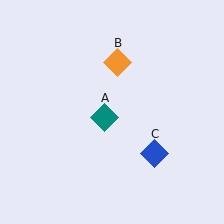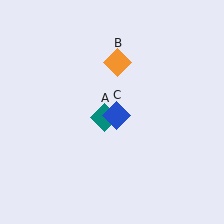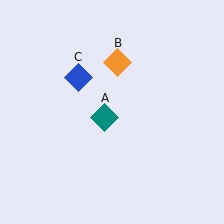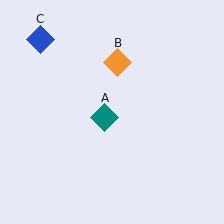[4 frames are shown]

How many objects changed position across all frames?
1 object changed position: blue diamond (object C).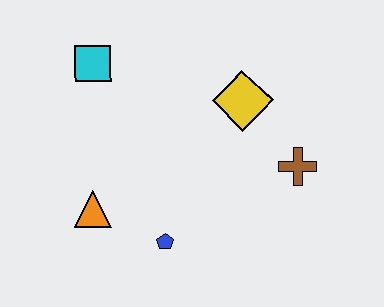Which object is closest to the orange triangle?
The blue pentagon is closest to the orange triangle.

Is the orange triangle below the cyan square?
Yes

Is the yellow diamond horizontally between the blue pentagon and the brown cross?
Yes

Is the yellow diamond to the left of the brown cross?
Yes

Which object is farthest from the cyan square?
The brown cross is farthest from the cyan square.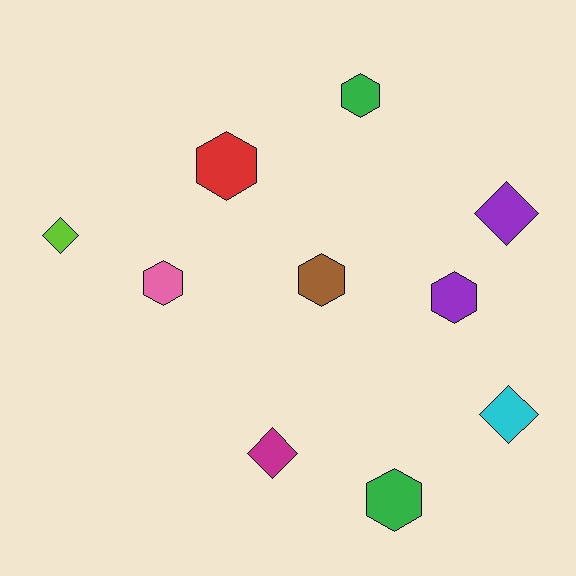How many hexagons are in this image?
There are 6 hexagons.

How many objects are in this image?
There are 10 objects.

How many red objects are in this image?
There is 1 red object.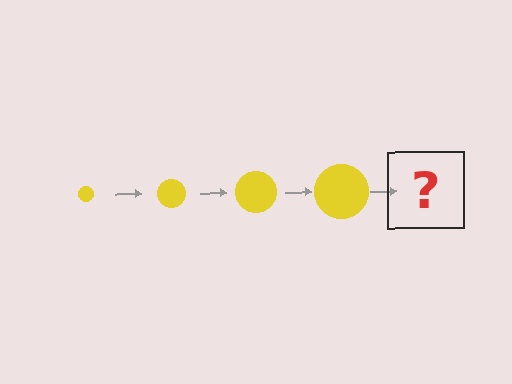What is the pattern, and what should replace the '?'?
The pattern is that the circle gets progressively larger each step. The '?' should be a yellow circle, larger than the previous one.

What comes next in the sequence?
The next element should be a yellow circle, larger than the previous one.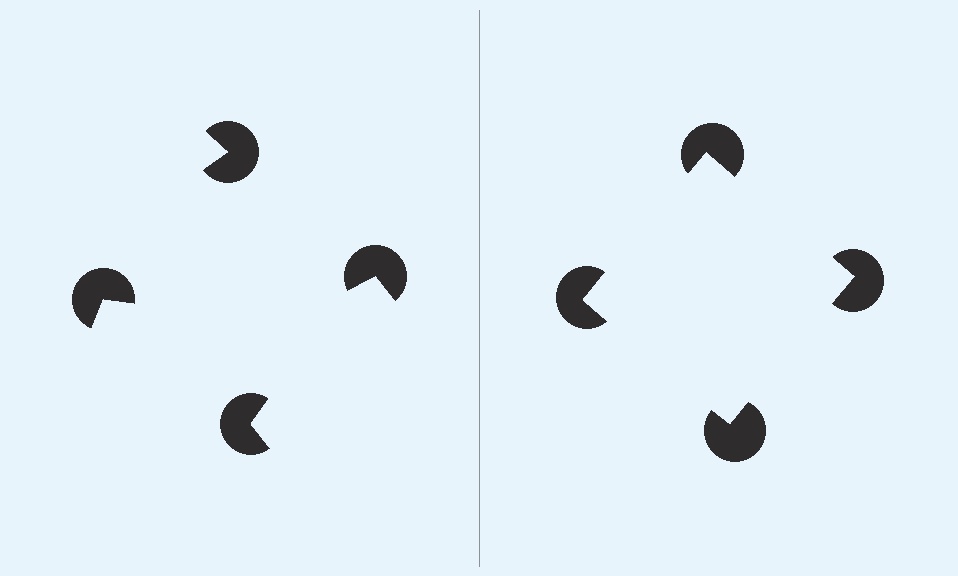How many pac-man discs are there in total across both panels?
8 — 4 on each side.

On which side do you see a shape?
An illusory square appears on the right side. On the left side the wedge cuts are rotated, so no coherent shape forms.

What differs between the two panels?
The pac-man discs are positioned identically on both sides; only the wedge orientations differ. On the right they align to a square; on the left they are misaligned.